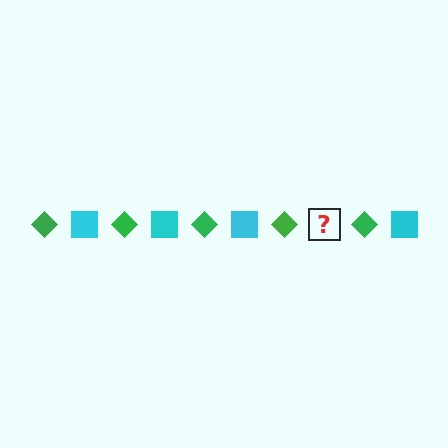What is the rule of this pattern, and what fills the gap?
The rule is that the pattern alternates between green diamond and cyan square. The gap should be filled with a cyan square.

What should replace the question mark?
The question mark should be replaced with a cyan square.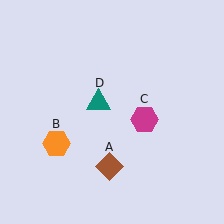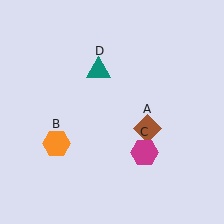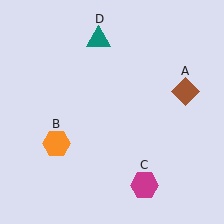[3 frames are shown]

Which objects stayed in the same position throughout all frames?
Orange hexagon (object B) remained stationary.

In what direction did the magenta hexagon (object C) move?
The magenta hexagon (object C) moved down.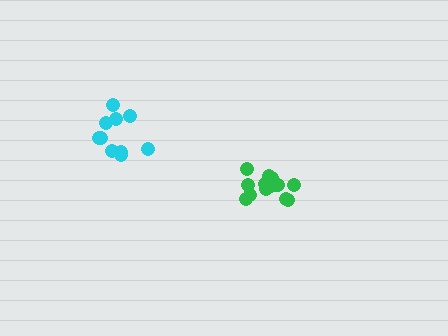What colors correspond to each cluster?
The clusters are colored: green, cyan.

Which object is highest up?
The cyan cluster is topmost.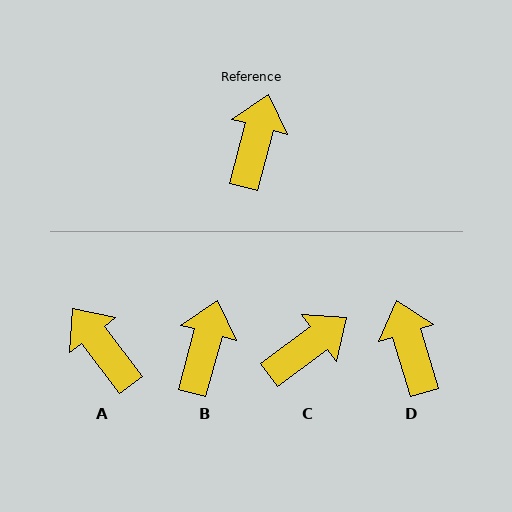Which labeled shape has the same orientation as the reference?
B.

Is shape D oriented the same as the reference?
No, it is off by about 32 degrees.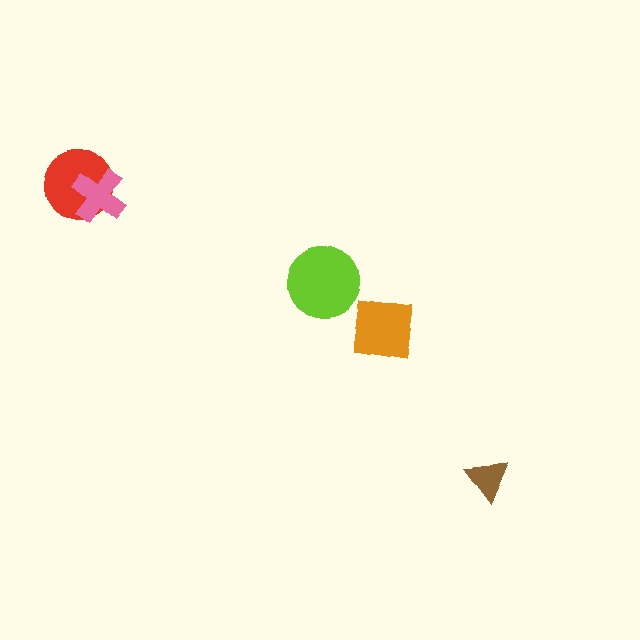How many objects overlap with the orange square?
0 objects overlap with the orange square.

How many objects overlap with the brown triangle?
0 objects overlap with the brown triangle.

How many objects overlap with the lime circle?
0 objects overlap with the lime circle.